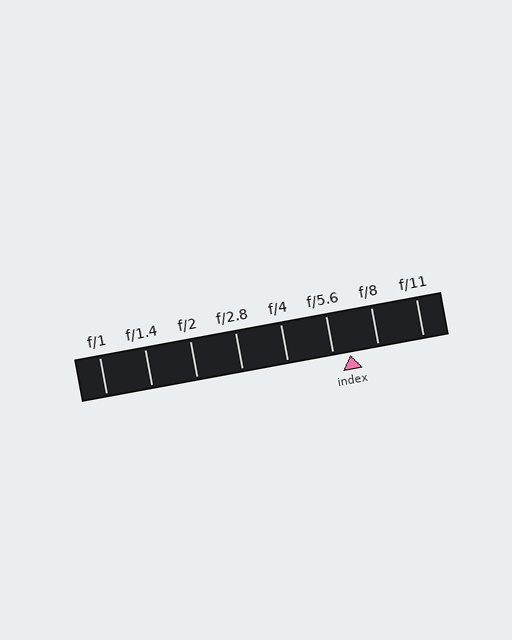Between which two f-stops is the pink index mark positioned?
The index mark is between f/5.6 and f/8.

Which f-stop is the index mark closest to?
The index mark is closest to f/5.6.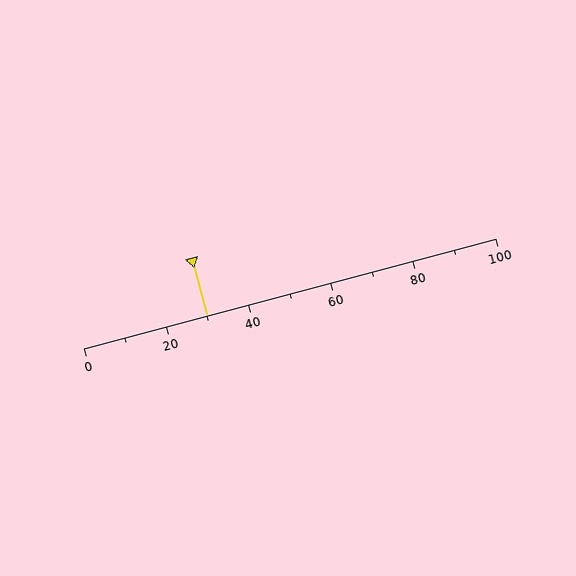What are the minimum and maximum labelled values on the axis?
The axis runs from 0 to 100.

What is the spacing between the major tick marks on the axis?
The major ticks are spaced 20 apart.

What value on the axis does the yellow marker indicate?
The marker indicates approximately 30.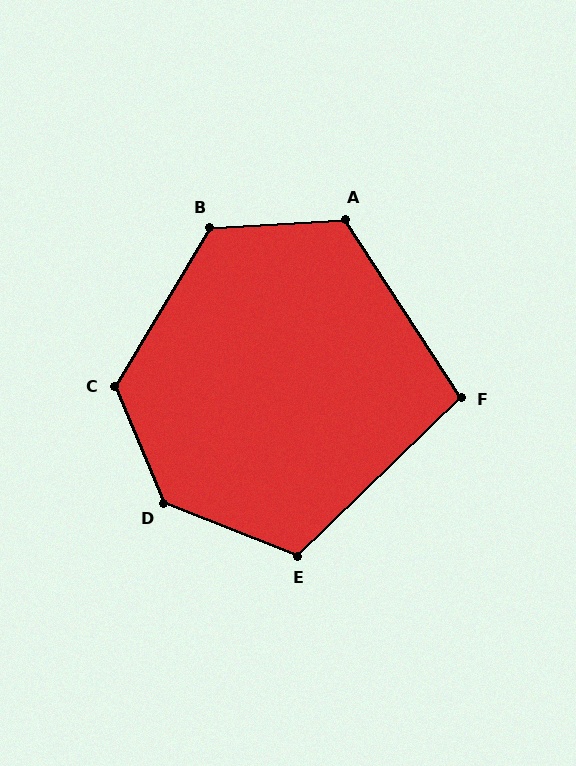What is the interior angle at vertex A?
Approximately 119 degrees (obtuse).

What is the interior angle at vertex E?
Approximately 114 degrees (obtuse).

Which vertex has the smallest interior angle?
F, at approximately 101 degrees.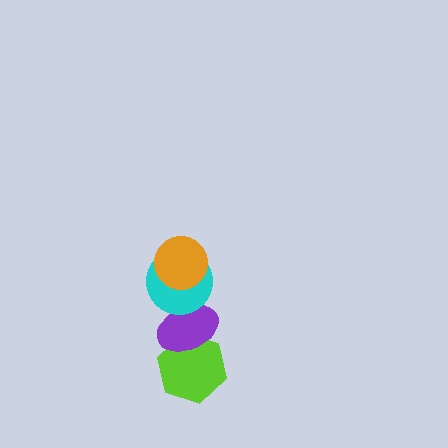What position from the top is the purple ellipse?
The purple ellipse is 3rd from the top.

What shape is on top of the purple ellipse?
The cyan circle is on top of the purple ellipse.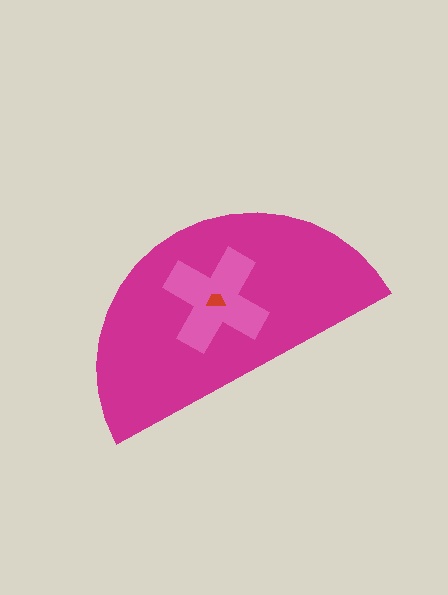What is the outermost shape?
The magenta semicircle.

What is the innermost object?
The red trapezoid.